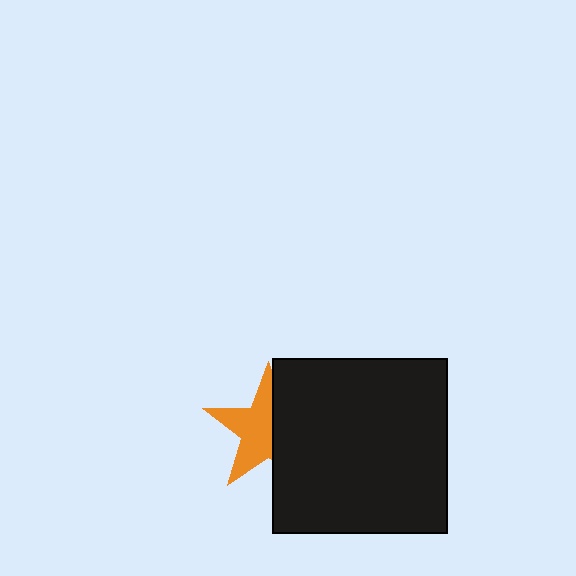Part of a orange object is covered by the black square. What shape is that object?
It is a star.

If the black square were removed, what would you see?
You would see the complete orange star.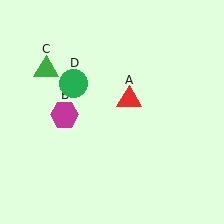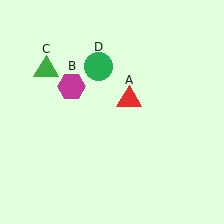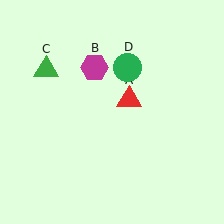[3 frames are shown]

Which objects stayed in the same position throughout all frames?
Red triangle (object A) and green triangle (object C) remained stationary.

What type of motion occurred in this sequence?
The magenta hexagon (object B), green circle (object D) rotated clockwise around the center of the scene.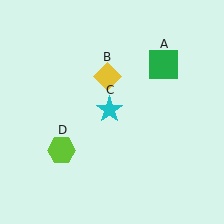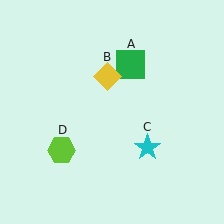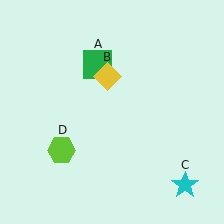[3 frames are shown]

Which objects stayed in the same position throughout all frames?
Yellow diamond (object B) and lime hexagon (object D) remained stationary.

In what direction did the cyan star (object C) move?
The cyan star (object C) moved down and to the right.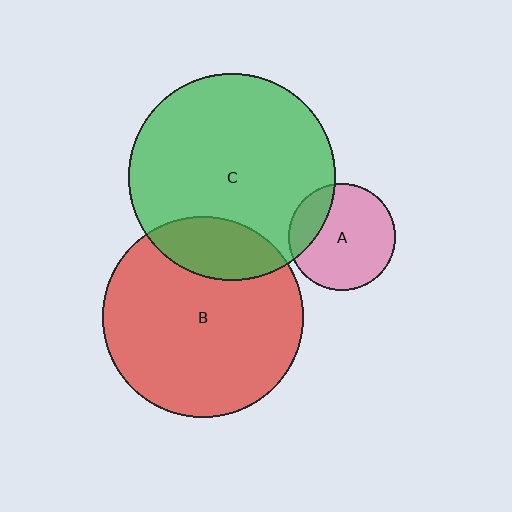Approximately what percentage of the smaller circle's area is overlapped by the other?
Approximately 20%.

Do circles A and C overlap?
Yes.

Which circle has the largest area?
Circle C (green).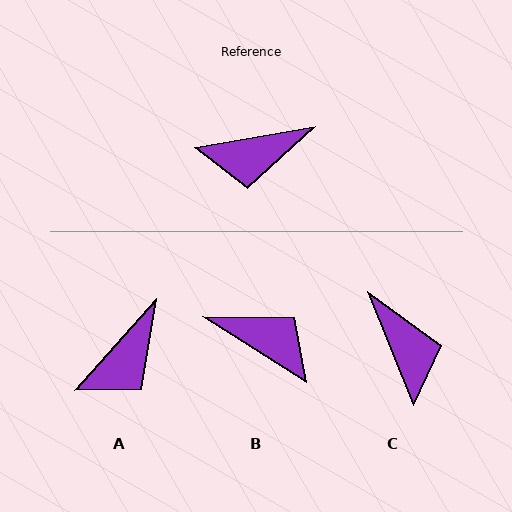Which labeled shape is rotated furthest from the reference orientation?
B, about 138 degrees away.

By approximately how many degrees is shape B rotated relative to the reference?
Approximately 138 degrees counter-clockwise.